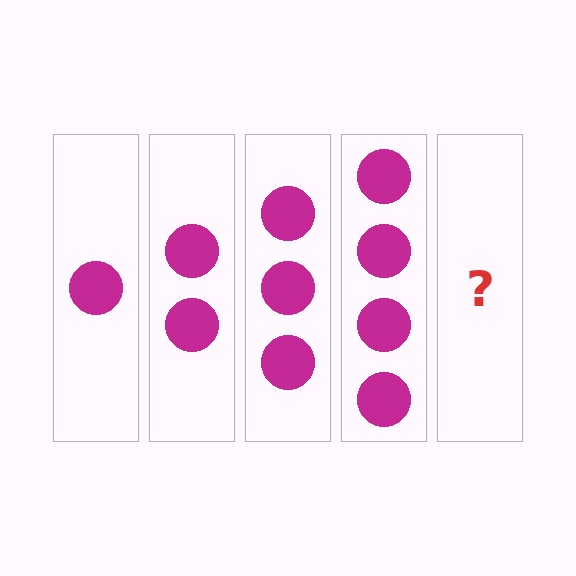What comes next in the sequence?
The next element should be 5 circles.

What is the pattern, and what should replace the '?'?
The pattern is that each step adds one more circle. The '?' should be 5 circles.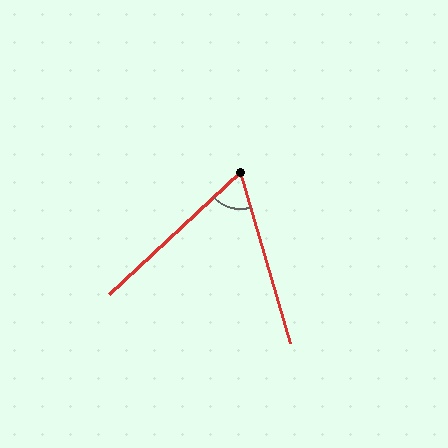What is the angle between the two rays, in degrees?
Approximately 63 degrees.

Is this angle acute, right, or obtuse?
It is acute.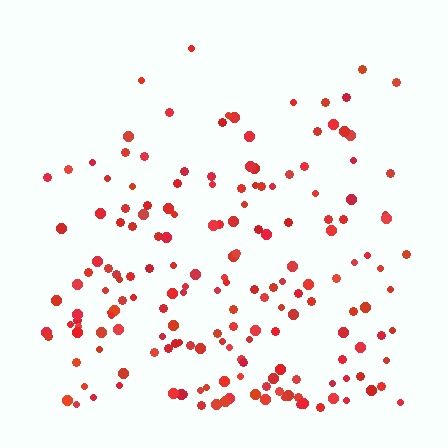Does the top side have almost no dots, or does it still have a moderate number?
Still a moderate number, just noticeably fewer than the bottom.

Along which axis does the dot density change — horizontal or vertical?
Vertical.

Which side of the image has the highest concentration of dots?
The bottom.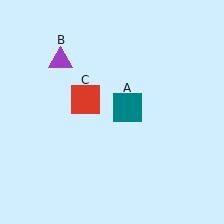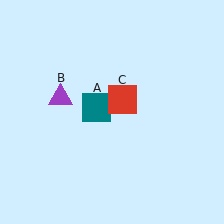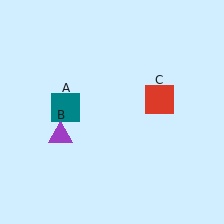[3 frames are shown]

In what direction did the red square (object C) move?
The red square (object C) moved right.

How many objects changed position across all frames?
3 objects changed position: teal square (object A), purple triangle (object B), red square (object C).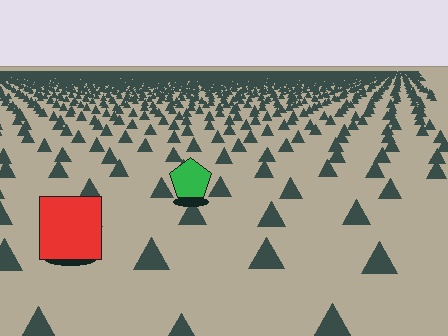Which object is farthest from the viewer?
The green pentagon is farthest from the viewer. It appears smaller and the ground texture around it is denser.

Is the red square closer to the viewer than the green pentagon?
Yes. The red square is closer — you can tell from the texture gradient: the ground texture is coarser near it.